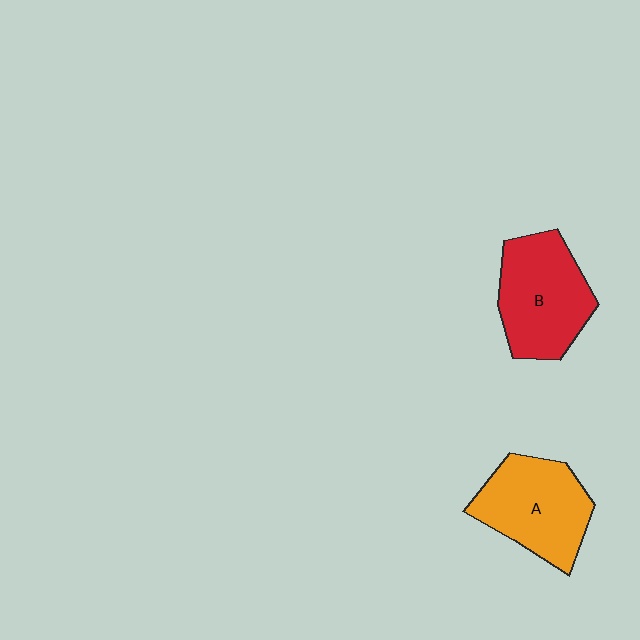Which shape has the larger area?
Shape B (red).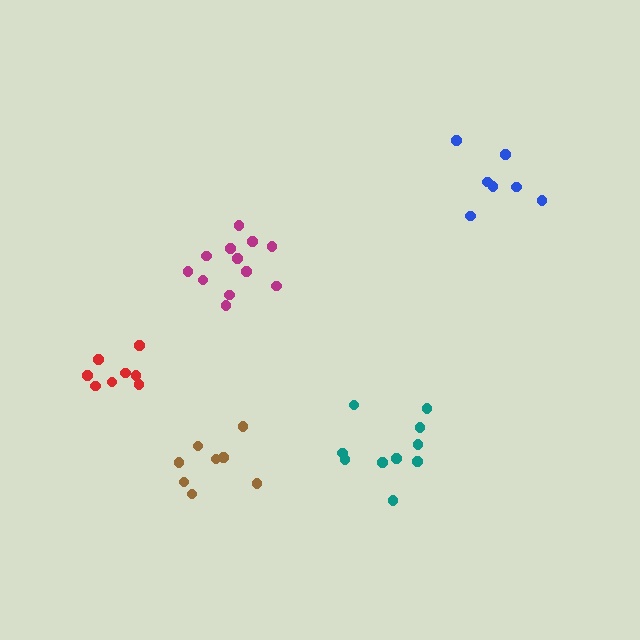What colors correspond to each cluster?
The clusters are colored: blue, magenta, teal, red, brown.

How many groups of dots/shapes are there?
There are 5 groups.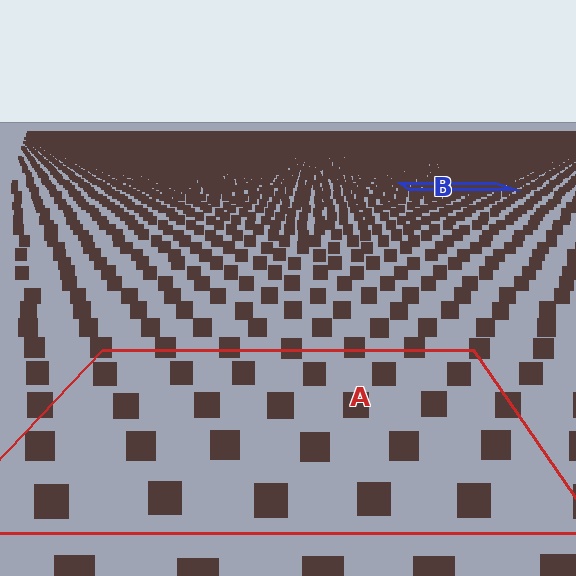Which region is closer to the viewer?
Region A is closer. The texture elements there are larger and more spread out.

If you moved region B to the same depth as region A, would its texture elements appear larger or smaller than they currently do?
They would appear larger. At a closer depth, the same texture elements are projected at a bigger on-screen size.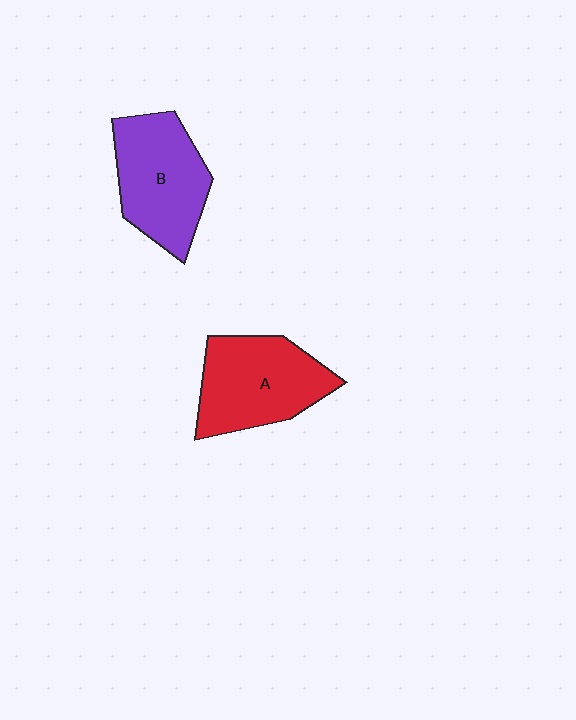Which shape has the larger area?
Shape A (red).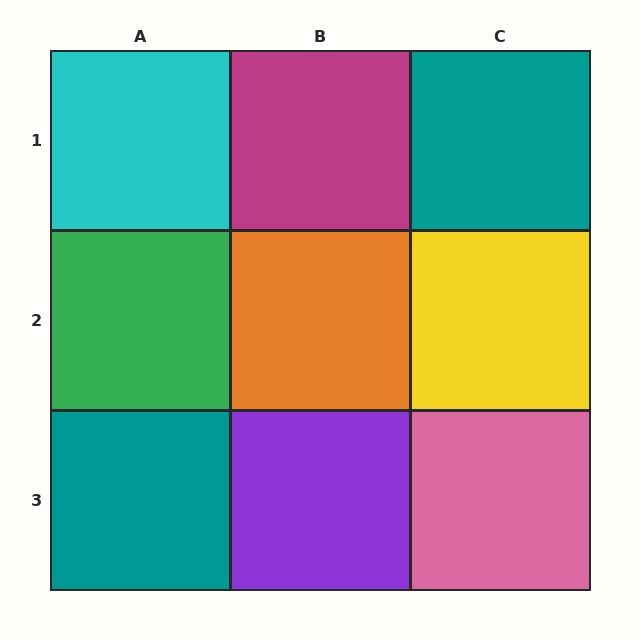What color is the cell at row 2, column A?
Green.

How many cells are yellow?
1 cell is yellow.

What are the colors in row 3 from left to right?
Teal, purple, pink.